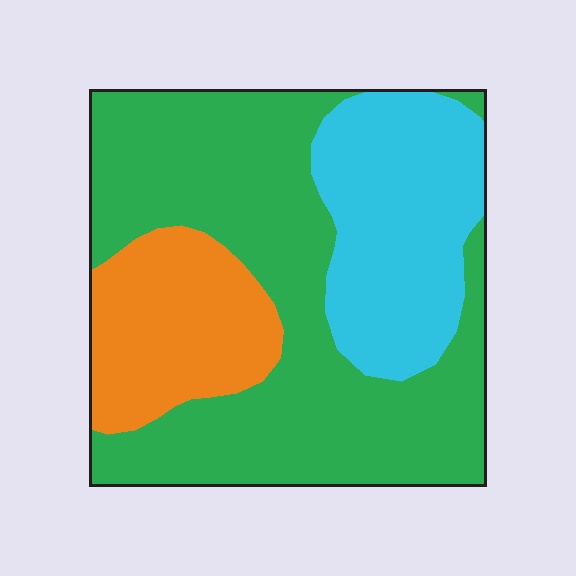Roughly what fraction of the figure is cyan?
Cyan takes up between a sixth and a third of the figure.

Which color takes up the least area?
Orange, at roughly 20%.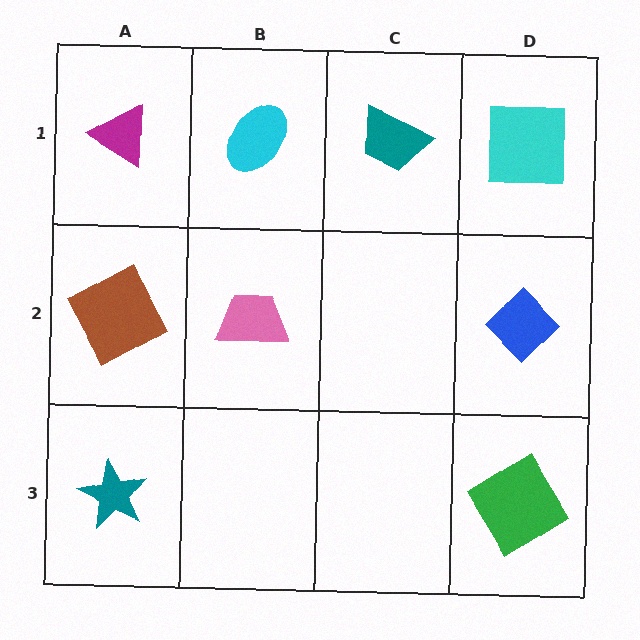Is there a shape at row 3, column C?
No, that cell is empty.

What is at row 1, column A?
A magenta triangle.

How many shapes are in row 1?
4 shapes.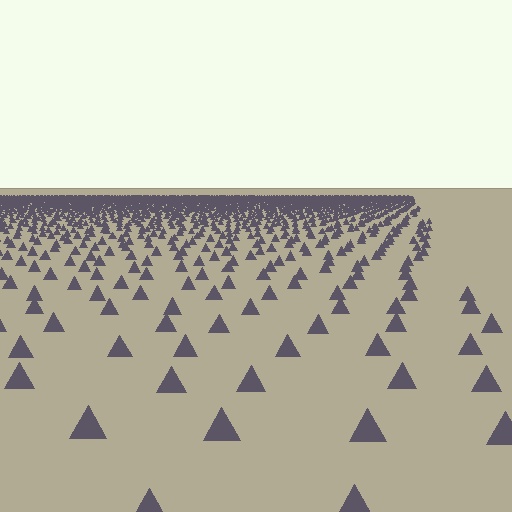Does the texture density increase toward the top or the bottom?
Density increases toward the top.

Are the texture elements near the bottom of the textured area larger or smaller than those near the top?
Larger. Near the bottom, elements are closer to the viewer and appear at a bigger on-screen size.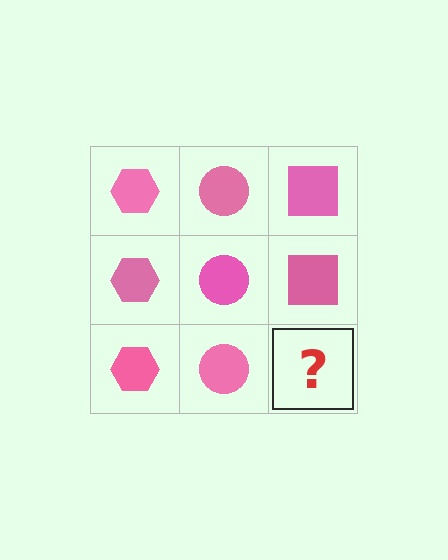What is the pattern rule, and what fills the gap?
The rule is that each column has a consistent shape. The gap should be filled with a pink square.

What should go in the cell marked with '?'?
The missing cell should contain a pink square.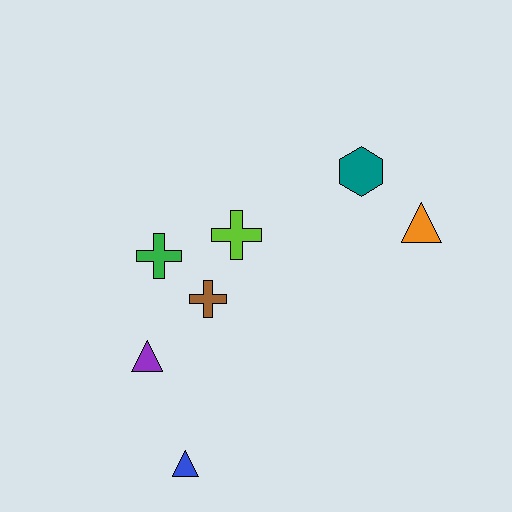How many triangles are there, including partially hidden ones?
There are 3 triangles.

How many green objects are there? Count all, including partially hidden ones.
There is 1 green object.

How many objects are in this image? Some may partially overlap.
There are 7 objects.